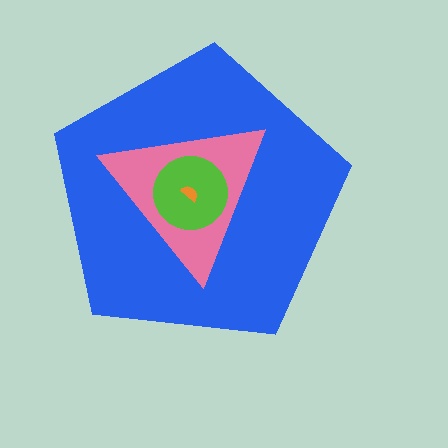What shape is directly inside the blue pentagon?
The pink triangle.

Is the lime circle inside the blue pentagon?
Yes.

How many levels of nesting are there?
4.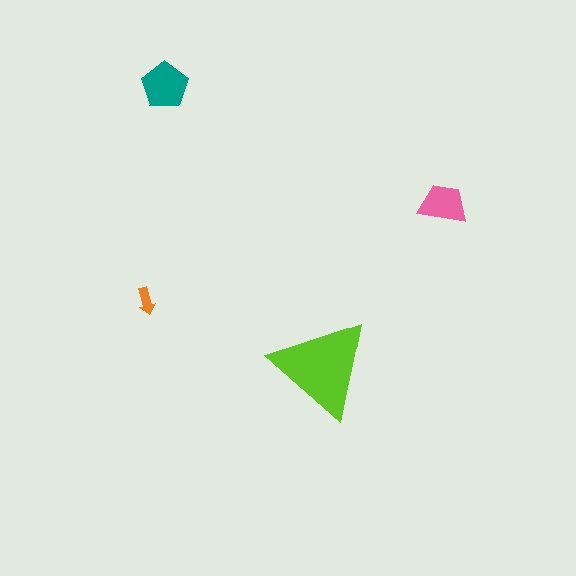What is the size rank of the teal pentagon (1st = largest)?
2nd.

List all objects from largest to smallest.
The lime triangle, the teal pentagon, the pink trapezoid, the orange arrow.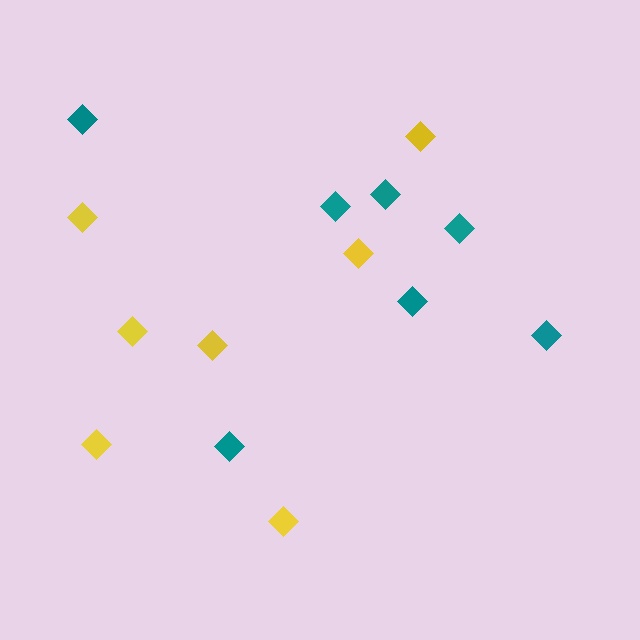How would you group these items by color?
There are 2 groups: one group of teal diamonds (7) and one group of yellow diamonds (7).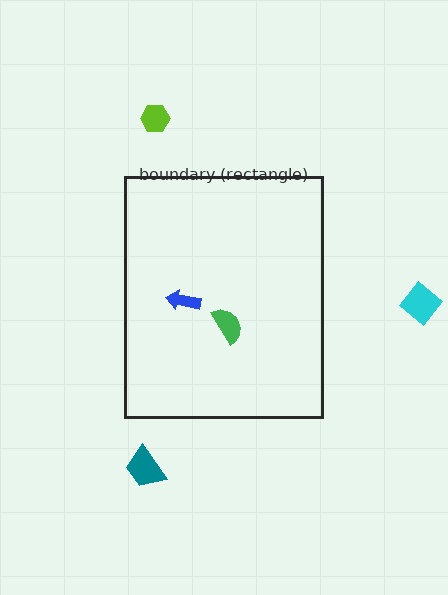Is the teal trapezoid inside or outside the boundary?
Outside.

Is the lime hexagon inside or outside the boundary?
Outside.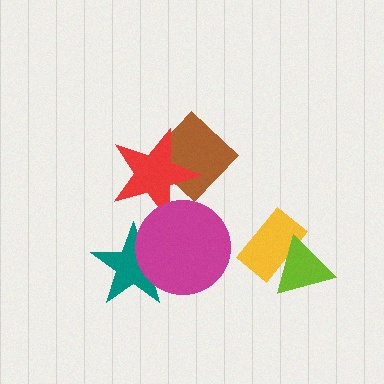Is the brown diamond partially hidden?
Yes, it is partially covered by another shape.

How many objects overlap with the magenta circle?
2 objects overlap with the magenta circle.